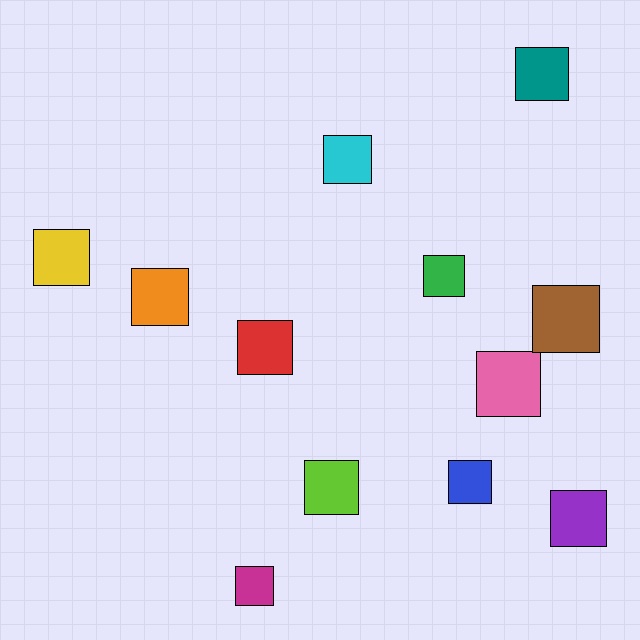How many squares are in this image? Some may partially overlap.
There are 12 squares.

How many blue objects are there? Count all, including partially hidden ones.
There is 1 blue object.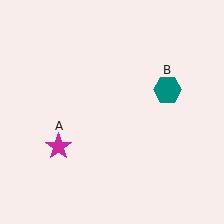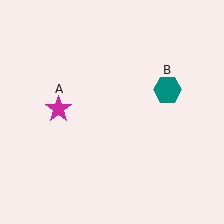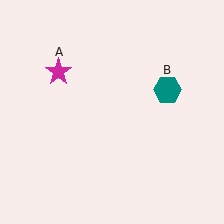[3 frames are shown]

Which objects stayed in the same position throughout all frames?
Teal hexagon (object B) remained stationary.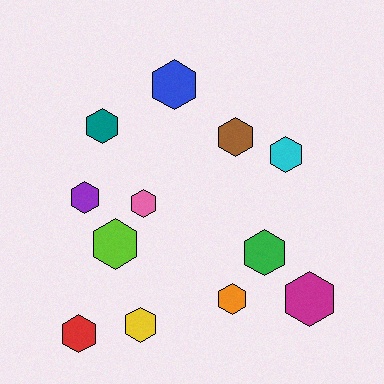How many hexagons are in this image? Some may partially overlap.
There are 12 hexagons.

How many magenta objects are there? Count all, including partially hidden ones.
There is 1 magenta object.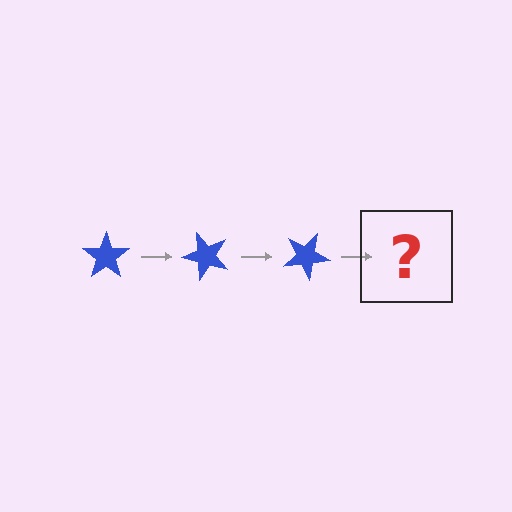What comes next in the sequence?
The next element should be a blue star rotated 150 degrees.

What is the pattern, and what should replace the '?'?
The pattern is that the star rotates 50 degrees each step. The '?' should be a blue star rotated 150 degrees.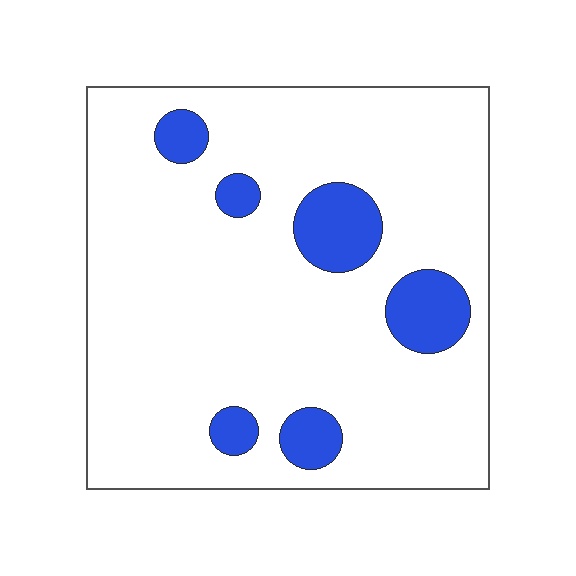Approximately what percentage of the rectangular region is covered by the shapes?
Approximately 15%.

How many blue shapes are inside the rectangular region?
6.